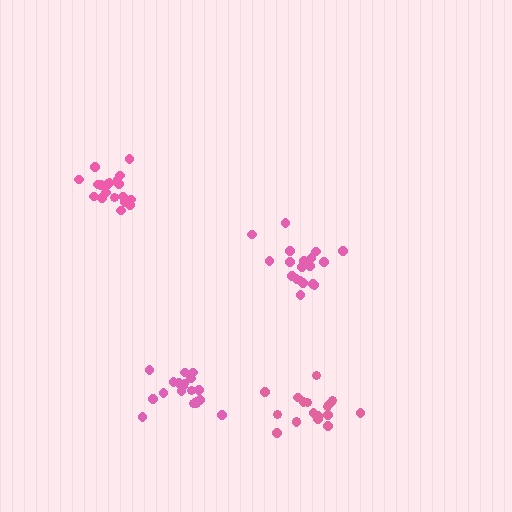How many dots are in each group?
Group 1: 19 dots, Group 2: 18 dots, Group 3: 19 dots, Group 4: 19 dots (75 total).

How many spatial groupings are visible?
There are 4 spatial groupings.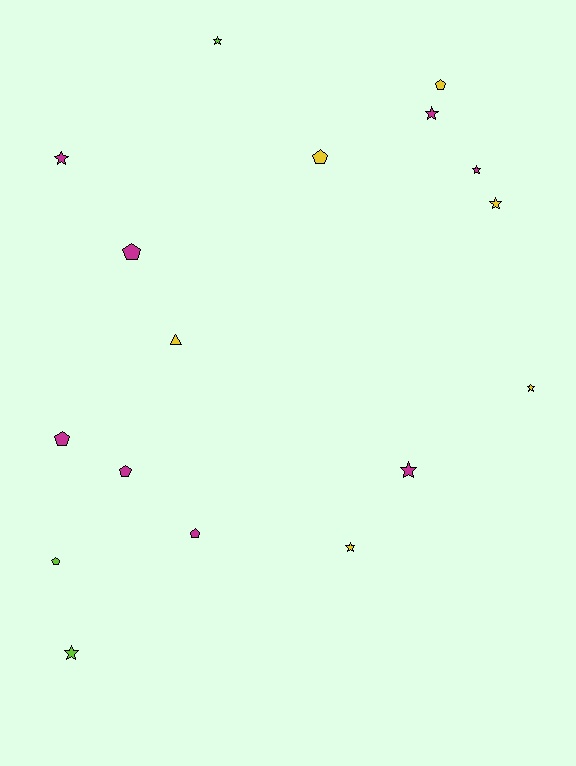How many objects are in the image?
There are 17 objects.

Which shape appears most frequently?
Star, with 9 objects.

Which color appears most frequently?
Magenta, with 8 objects.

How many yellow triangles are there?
There is 1 yellow triangle.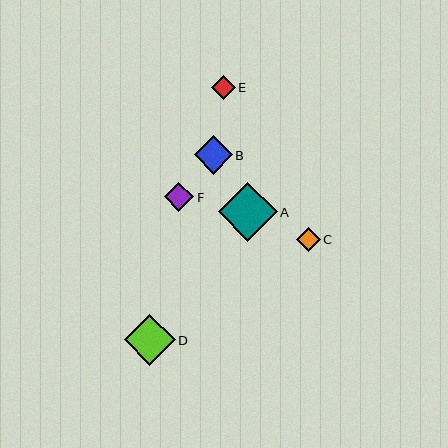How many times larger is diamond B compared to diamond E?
Diamond B is approximately 1.6 times the size of diamond E.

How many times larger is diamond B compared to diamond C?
Diamond B is approximately 1.6 times the size of diamond C.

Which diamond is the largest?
Diamond A is the largest with a size of approximately 59 pixels.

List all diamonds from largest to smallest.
From largest to smallest: A, D, B, F, E, C.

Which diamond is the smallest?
Diamond C is the smallest with a size of approximately 24 pixels.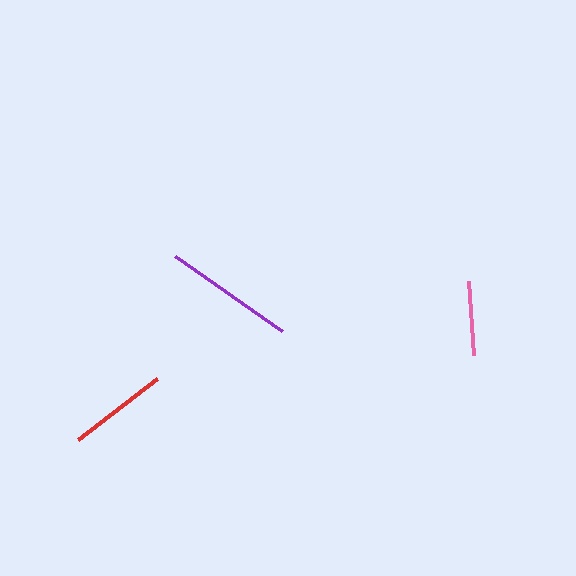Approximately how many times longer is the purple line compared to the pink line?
The purple line is approximately 1.8 times the length of the pink line.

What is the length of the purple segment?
The purple segment is approximately 131 pixels long.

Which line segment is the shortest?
The pink line is the shortest at approximately 74 pixels.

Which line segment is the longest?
The purple line is the longest at approximately 131 pixels.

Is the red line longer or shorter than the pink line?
The red line is longer than the pink line.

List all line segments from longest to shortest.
From longest to shortest: purple, red, pink.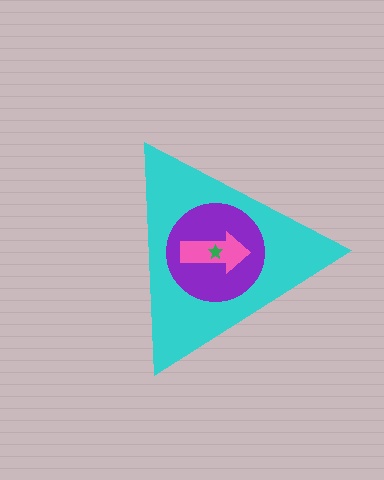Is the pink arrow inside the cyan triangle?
Yes.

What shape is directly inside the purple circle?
The pink arrow.